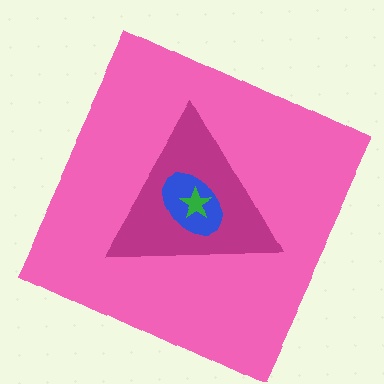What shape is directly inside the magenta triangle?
The blue ellipse.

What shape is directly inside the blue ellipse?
The green star.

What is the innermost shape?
The green star.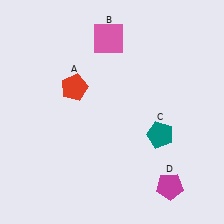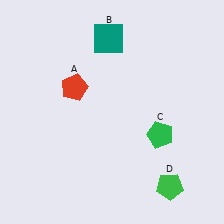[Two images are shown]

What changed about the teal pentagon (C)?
In Image 1, C is teal. In Image 2, it changed to green.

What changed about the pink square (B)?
In Image 1, B is pink. In Image 2, it changed to teal.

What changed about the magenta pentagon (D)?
In Image 1, D is magenta. In Image 2, it changed to green.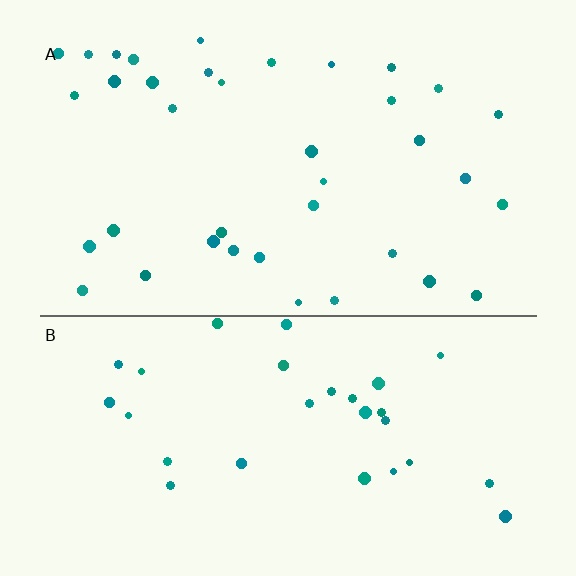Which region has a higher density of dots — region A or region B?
A (the top).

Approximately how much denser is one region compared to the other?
Approximately 1.2× — region A over region B.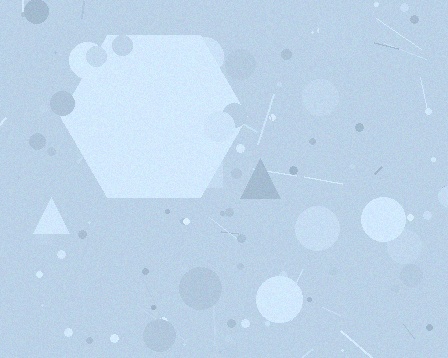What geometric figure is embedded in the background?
A hexagon is embedded in the background.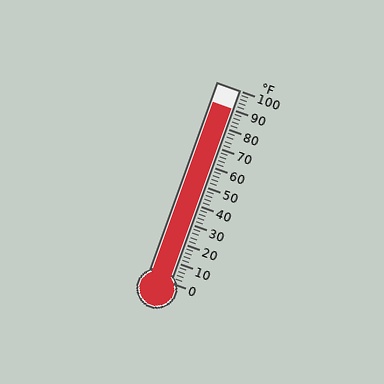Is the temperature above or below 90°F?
The temperature is at 90°F.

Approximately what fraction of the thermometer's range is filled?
The thermometer is filled to approximately 90% of its range.